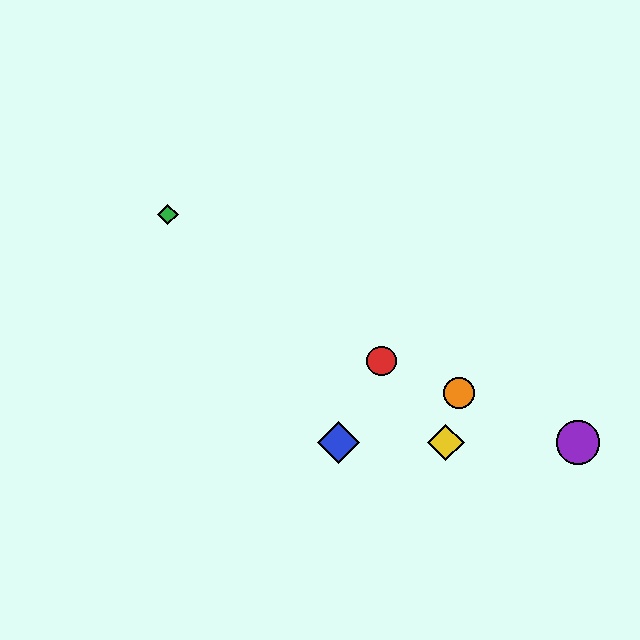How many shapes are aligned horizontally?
3 shapes (the blue diamond, the yellow diamond, the purple circle) are aligned horizontally.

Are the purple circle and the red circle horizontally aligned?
No, the purple circle is at y≈442 and the red circle is at y≈361.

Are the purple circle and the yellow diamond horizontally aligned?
Yes, both are at y≈442.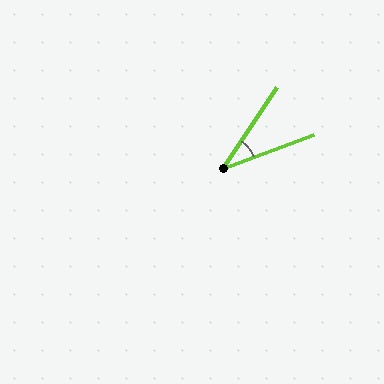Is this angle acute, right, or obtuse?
It is acute.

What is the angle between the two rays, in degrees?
Approximately 36 degrees.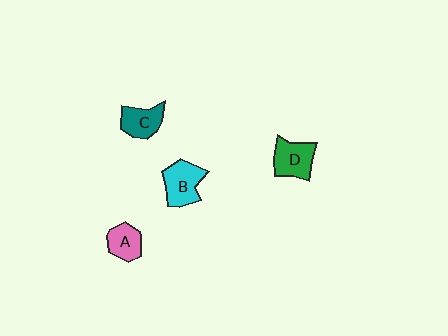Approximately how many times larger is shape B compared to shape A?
Approximately 1.4 times.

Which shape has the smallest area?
Shape A (pink).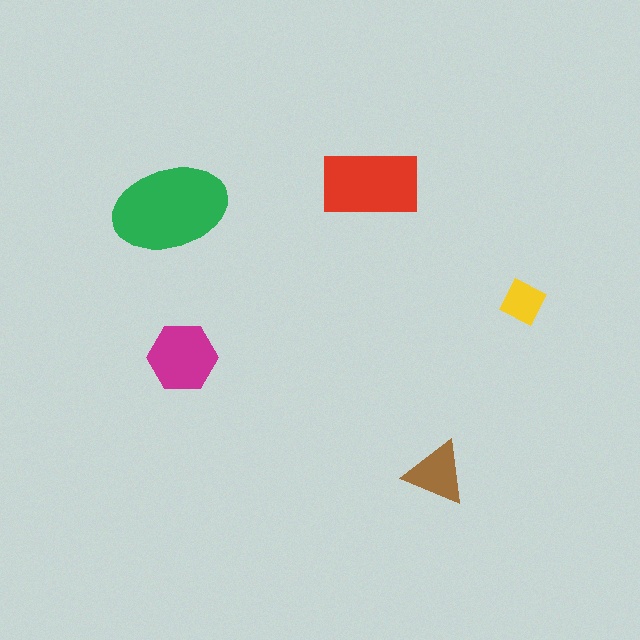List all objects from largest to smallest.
The green ellipse, the red rectangle, the magenta hexagon, the brown triangle, the yellow diamond.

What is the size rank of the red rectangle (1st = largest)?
2nd.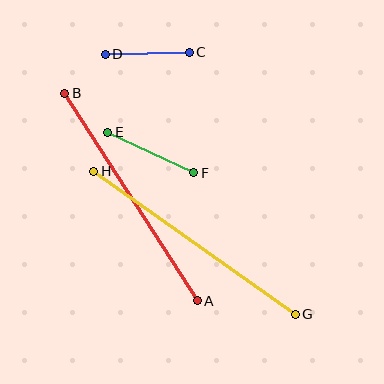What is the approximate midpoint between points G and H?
The midpoint is at approximately (194, 243) pixels.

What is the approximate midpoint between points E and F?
The midpoint is at approximately (151, 153) pixels.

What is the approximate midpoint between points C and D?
The midpoint is at approximately (147, 53) pixels.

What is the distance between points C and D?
The distance is approximately 84 pixels.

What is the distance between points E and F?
The distance is approximately 95 pixels.